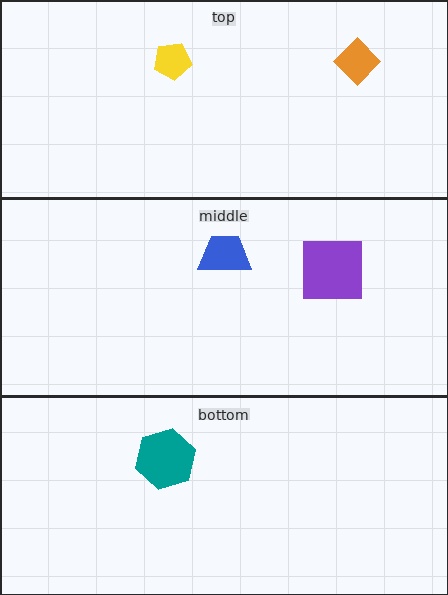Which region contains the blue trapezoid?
The middle region.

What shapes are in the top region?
The yellow pentagon, the orange diamond.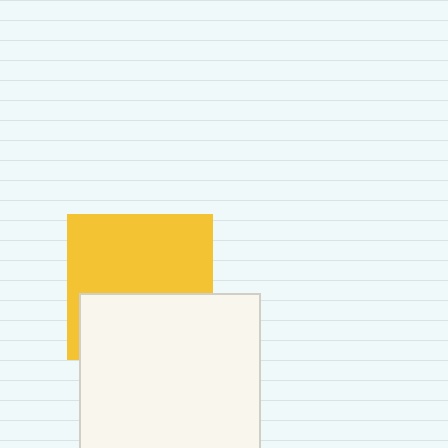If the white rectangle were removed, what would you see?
You would see the complete yellow square.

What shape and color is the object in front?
The object in front is a white rectangle.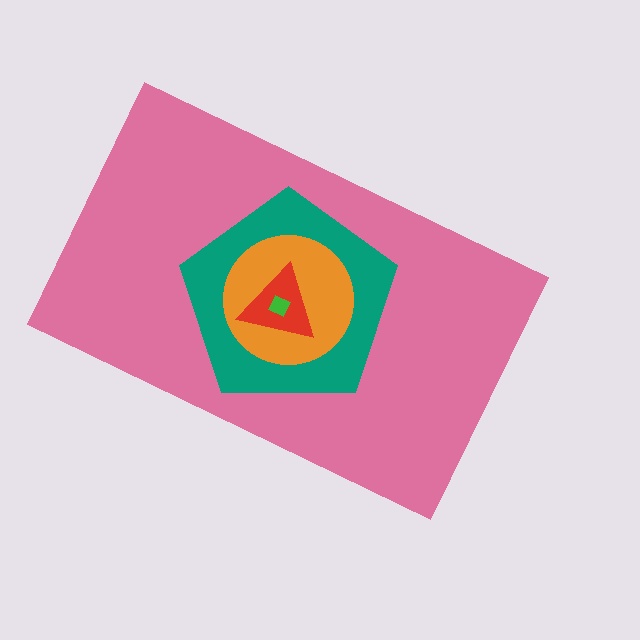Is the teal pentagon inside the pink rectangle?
Yes.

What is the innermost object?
The green diamond.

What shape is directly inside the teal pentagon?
The orange circle.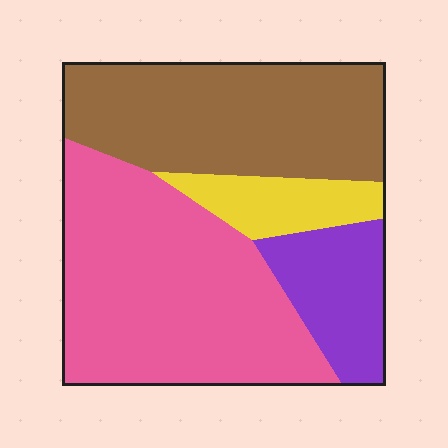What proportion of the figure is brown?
Brown takes up between a quarter and a half of the figure.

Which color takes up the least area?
Yellow, at roughly 10%.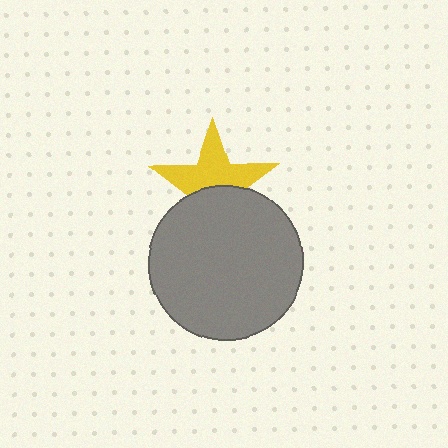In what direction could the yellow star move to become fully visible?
The yellow star could move up. That would shift it out from behind the gray circle entirely.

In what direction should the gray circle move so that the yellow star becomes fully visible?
The gray circle should move down. That is the shortest direction to clear the overlap and leave the yellow star fully visible.